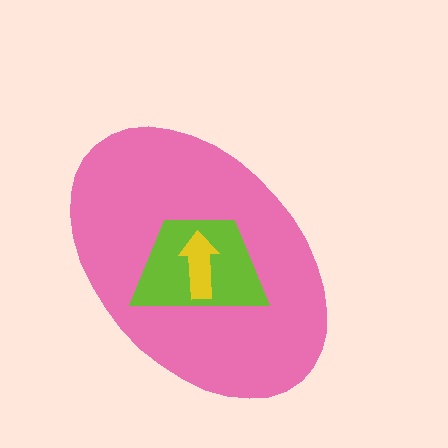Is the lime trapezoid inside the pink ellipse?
Yes.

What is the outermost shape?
The pink ellipse.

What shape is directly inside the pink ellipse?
The lime trapezoid.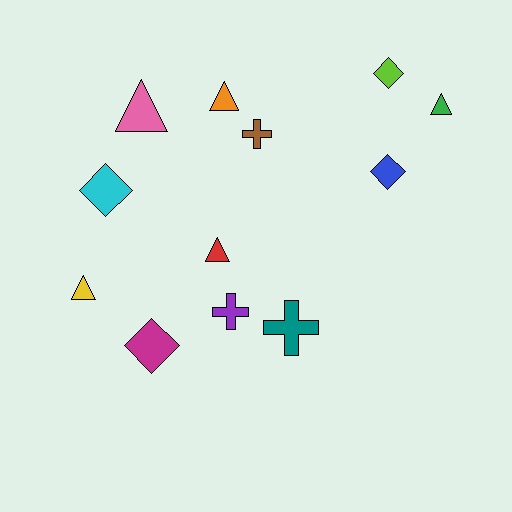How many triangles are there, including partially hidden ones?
There are 5 triangles.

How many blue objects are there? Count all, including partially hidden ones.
There is 1 blue object.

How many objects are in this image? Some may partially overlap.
There are 12 objects.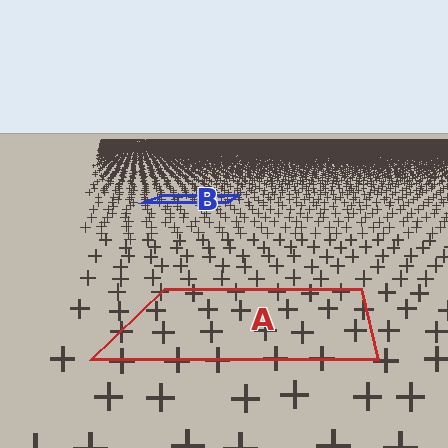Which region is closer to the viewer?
Region A is closer. The texture elements there are larger and more spread out.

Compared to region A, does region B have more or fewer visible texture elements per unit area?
Region B has more texture elements per unit area — they are packed more densely because it is farther away.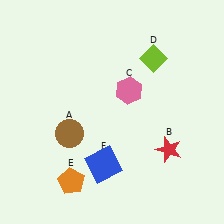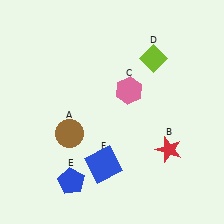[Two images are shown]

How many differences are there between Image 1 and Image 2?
There is 1 difference between the two images.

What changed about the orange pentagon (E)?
In Image 1, E is orange. In Image 2, it changed to blue.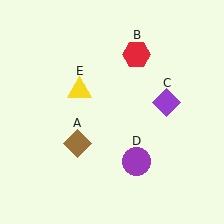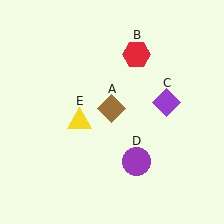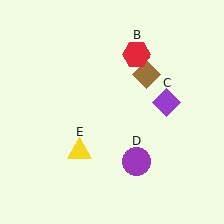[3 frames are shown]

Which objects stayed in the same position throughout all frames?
Red hexagon (object B) and purple diamond (object C) and purple circle (object D) remained stationary.